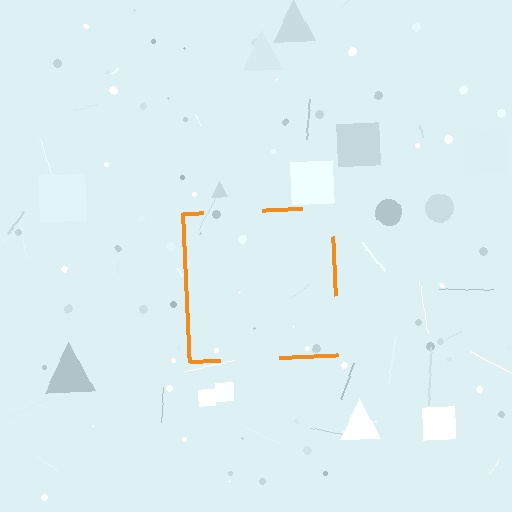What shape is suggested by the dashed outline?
The dashed outline suggests a square.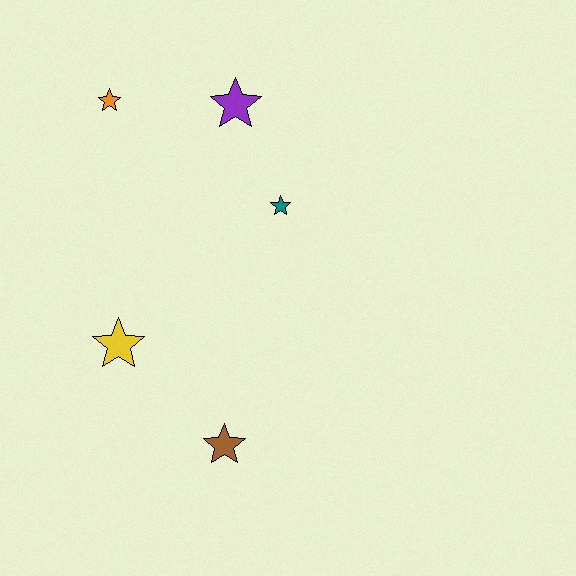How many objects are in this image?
There are 5 objects.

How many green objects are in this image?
There are no green objects.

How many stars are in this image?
There are 5 stars.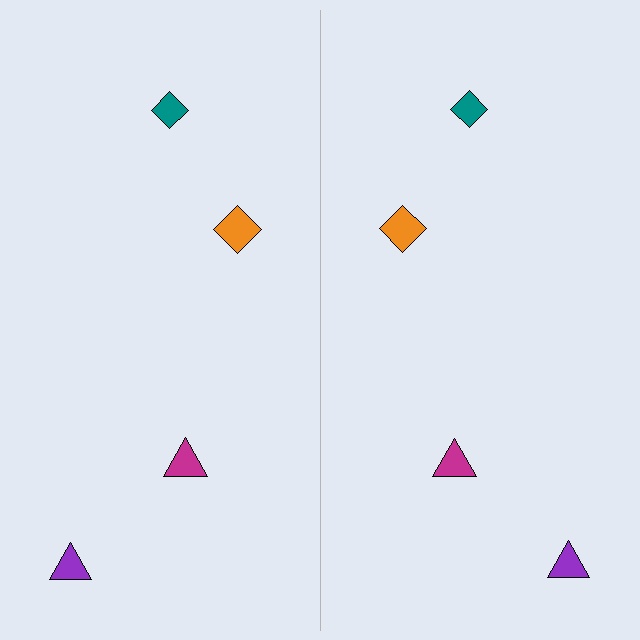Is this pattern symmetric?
Yes, this pattern has bilateral (reflection) symmetry.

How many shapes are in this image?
There are 8 shapes in this image.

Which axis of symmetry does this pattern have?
The pattern has a vertical axis of symmetry running through the center of the image.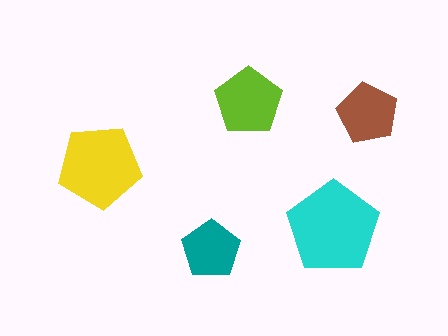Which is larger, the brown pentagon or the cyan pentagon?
The cyan one.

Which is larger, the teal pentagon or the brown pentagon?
The brown one.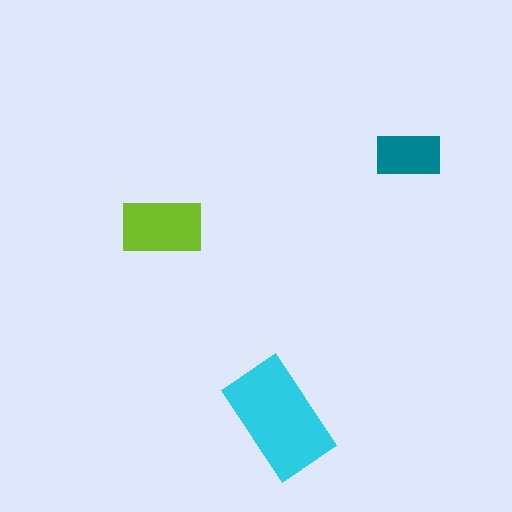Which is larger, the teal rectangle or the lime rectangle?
The lime one.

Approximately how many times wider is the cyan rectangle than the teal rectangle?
About 2 times wider.